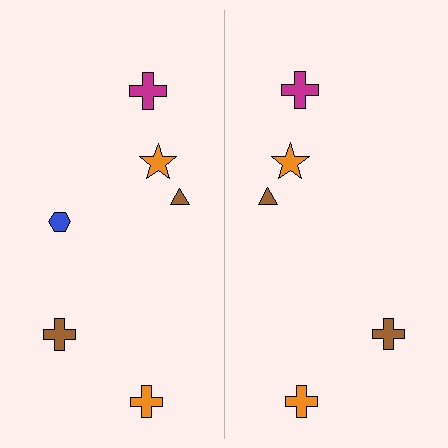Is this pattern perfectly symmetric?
No, the pattern is not perfectly symmetric. A blue hexagon is missing from the right side.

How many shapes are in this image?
There are 11 shapes in this image.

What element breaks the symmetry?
A blue hexagon is missing from the right side.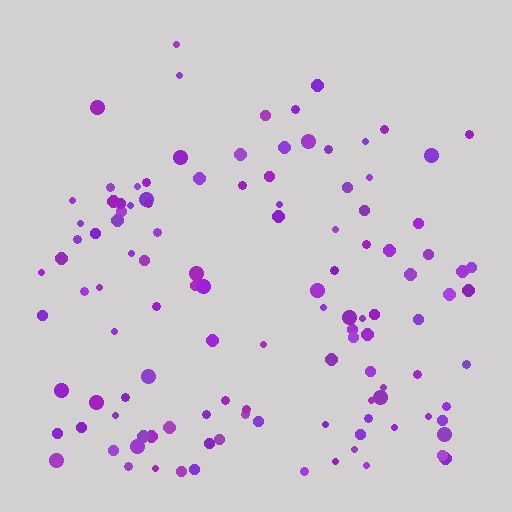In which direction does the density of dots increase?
From top to bottom, with the bottom side densest.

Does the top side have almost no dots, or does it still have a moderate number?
Still a moderate number, just noticeably fewer than the bottom.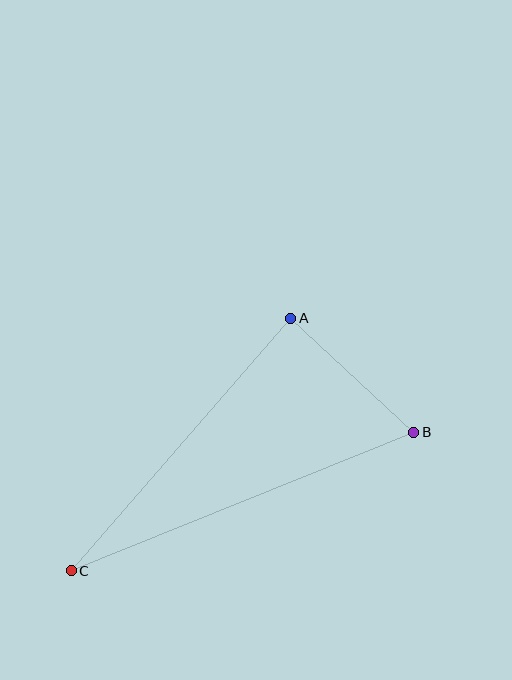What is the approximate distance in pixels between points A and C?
The distance between A and C is approximately 335 pixels.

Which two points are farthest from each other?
Points B and C are farthest from each other.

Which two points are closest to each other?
Points A and B are closest to each other.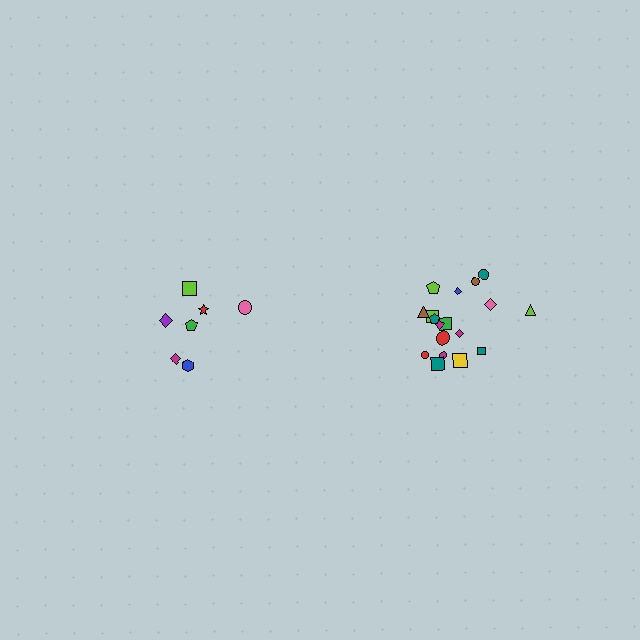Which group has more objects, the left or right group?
The right group.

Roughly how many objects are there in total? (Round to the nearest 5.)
Roughly 25 objects in total.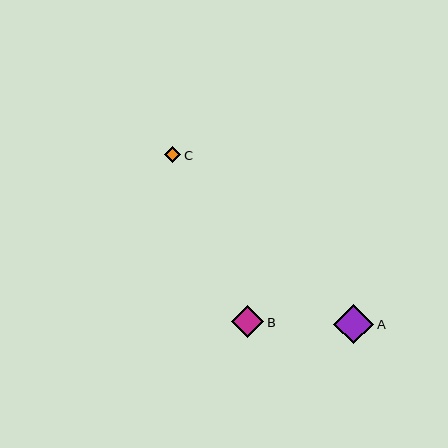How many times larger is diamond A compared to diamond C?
Diamond A is approximately 2.4 times the size of diamond C.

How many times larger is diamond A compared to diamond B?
Diamond A is approximately 1.2 times the size of diamond B.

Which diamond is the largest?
Diamond A is the largest with a size of approximately 40 pixels.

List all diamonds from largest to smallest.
From largest to smallest: A, B, C.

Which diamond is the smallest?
Diamond C is the smallest with a size of approximately 16 pixels.